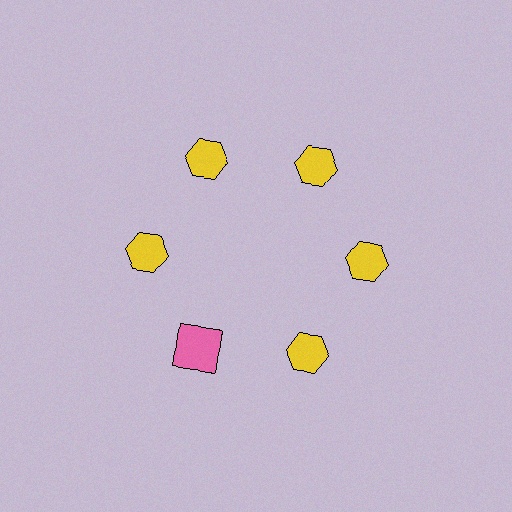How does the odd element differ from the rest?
It differs in both color (pink instead of yellow) and shape (square instead of hexagon).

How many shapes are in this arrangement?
There are 6 shapes arranged in a ring pattern.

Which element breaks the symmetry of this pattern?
The pink square at roughly the 7 o'clock position breaks the symmetry. All other shapes are yellow hexagons.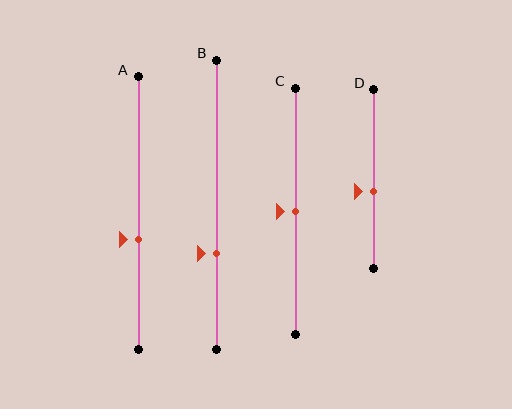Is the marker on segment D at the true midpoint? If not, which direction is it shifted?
No, the marker on segment D is shifted downward by about 7% of the segment length.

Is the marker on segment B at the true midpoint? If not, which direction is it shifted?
No, the marker on segment B is shifted downward by about 17% of the segment length.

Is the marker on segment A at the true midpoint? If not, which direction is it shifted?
No, the marker on segment A is shifted downward by about 10% of the segment length.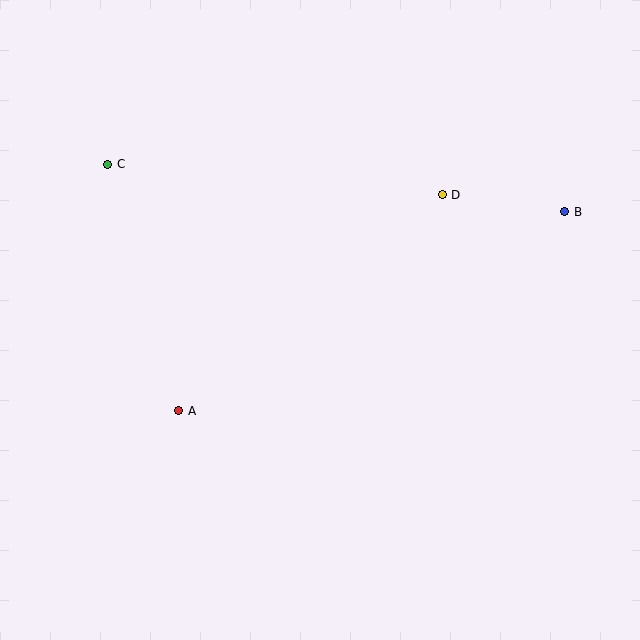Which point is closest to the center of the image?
Point A at (179, 411) is closest to the center.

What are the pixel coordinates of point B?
Point B is at (565, 212).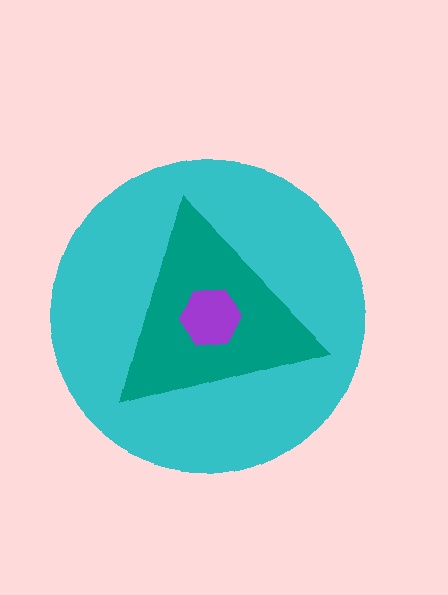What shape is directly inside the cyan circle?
The teal triangle.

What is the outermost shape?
The cyan circle.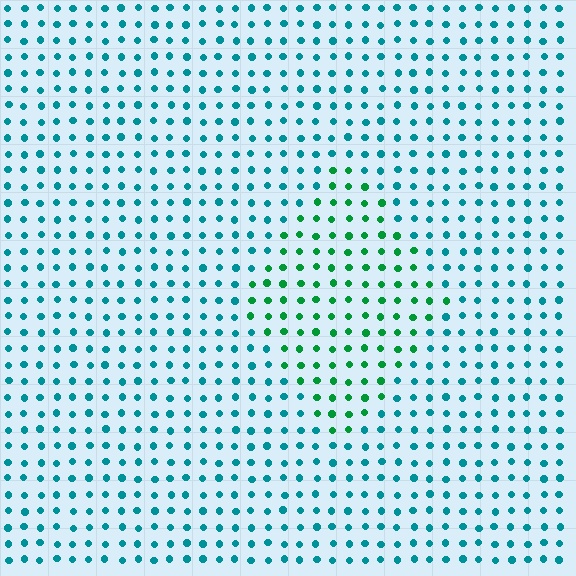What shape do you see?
I see a diamond.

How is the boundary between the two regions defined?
The boundary is defined purely by a slight shift in hue (about 42 degrees). Spacing, size, and orientation are identical on both sides.